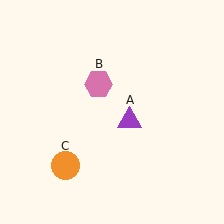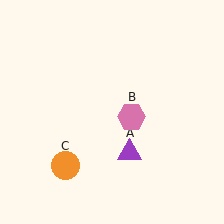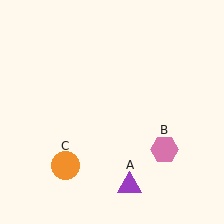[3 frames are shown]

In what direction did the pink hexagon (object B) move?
The pink hexagon (object B) moved down and to the right.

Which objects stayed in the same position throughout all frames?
Orange circle (object C) remained stationary.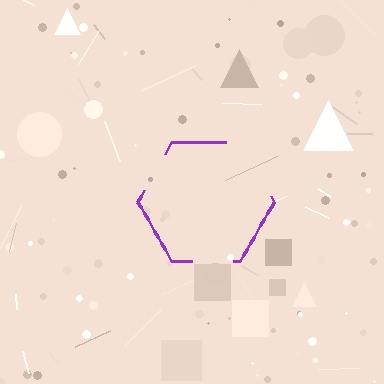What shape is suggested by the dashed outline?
The dashed outline suggests a hexagon.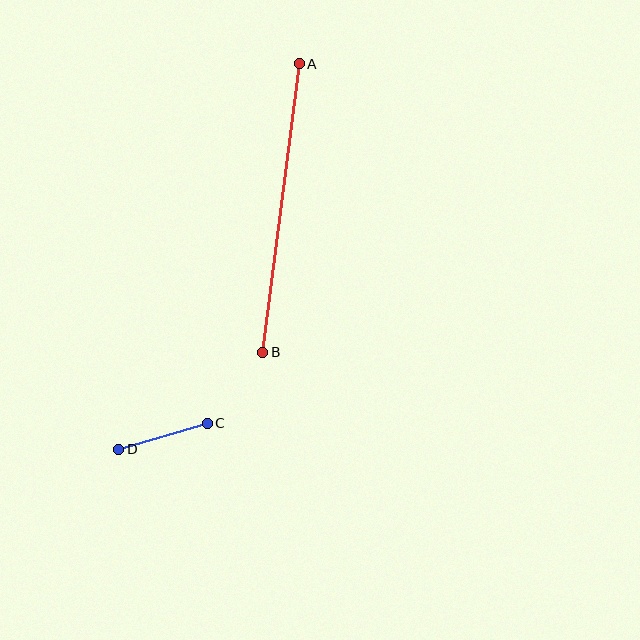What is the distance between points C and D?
The distance is approximately 92 pixels.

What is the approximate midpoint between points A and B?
The midpoint is at approximately (281, 208) pixels.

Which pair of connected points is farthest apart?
Points A and B are farthest apart.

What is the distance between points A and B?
The distance is approximately 291 pixels.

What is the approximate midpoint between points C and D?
The midpoint is at approximately (163, 436) pixels.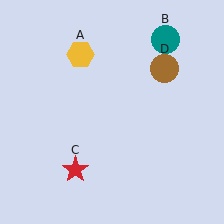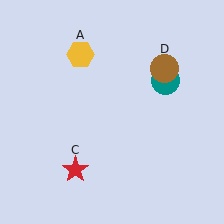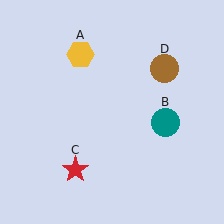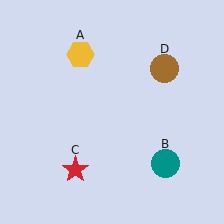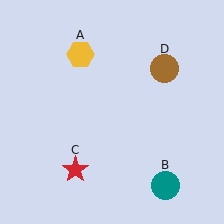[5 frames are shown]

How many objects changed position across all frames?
1 object changed position: teal circle (object B).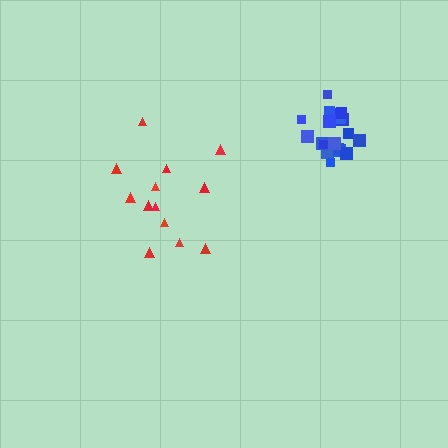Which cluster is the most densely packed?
Blue.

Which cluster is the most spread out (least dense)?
Red.